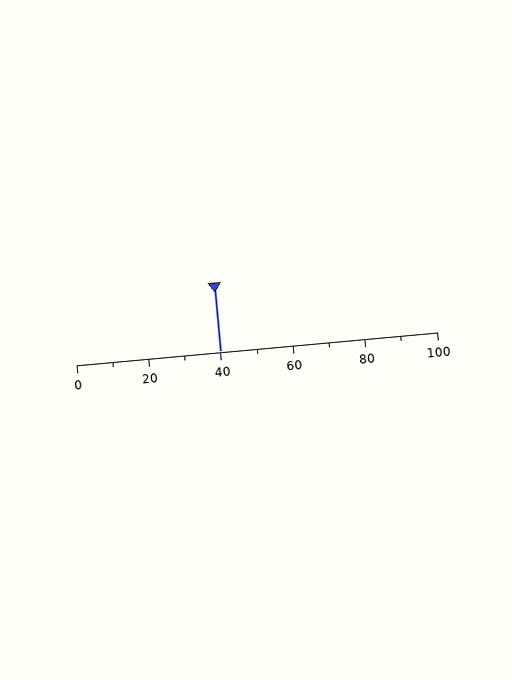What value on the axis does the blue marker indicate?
The marker indicates approximately 40.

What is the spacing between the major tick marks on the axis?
The major ticks are spaced 20 apart.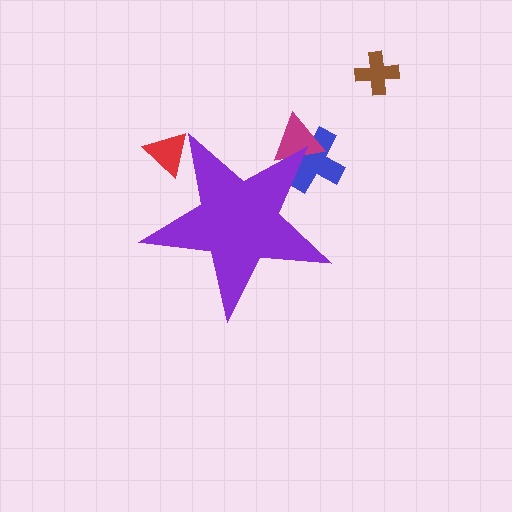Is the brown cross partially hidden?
No, the brown cross is fully visible.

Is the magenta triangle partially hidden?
Yes, the magenta triangle is partially hidden behind the purple star.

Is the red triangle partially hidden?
Yes, the red triangle is partially hidden behind the purple star.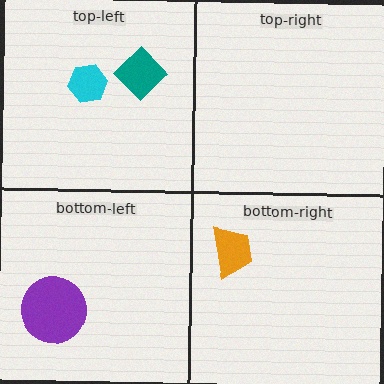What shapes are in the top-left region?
The teal diamond, the cyan hexagon.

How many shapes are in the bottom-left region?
1.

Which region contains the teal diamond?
The top-left region.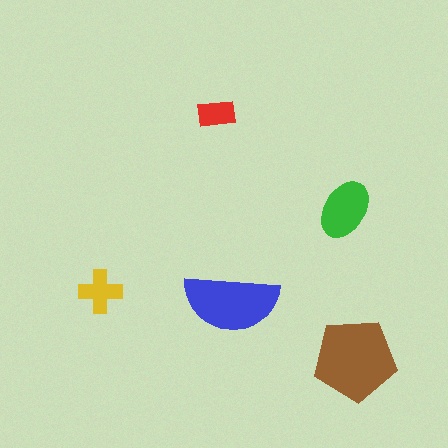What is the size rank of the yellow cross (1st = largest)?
4th.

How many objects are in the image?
There are 5 objects in the image.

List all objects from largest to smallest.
The brown pentagon, the blue semicircle, the green ellipse, the yellow cross, the red rectangle.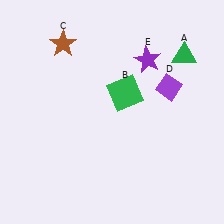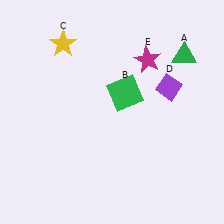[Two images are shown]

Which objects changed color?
C changed from brown to yellow. E changed from purple to magenta.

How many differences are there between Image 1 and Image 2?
There are 2 differences between the two images.